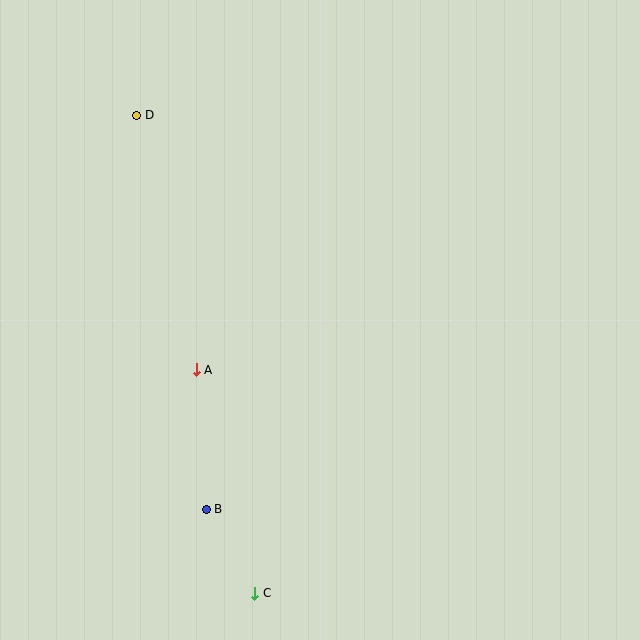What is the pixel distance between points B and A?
The distance between B and A is 140 pixels.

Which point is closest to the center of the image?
Point A at (196, 370) is closest to the center.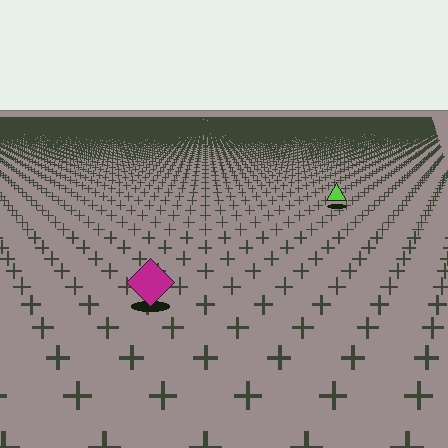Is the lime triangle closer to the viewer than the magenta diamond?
No. The magenta diamond is closer — you can tell from the texture gradient: the ground texture is coarser near it.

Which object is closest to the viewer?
The magenta diamond is closest. The texture marks near it are larger and more spread out.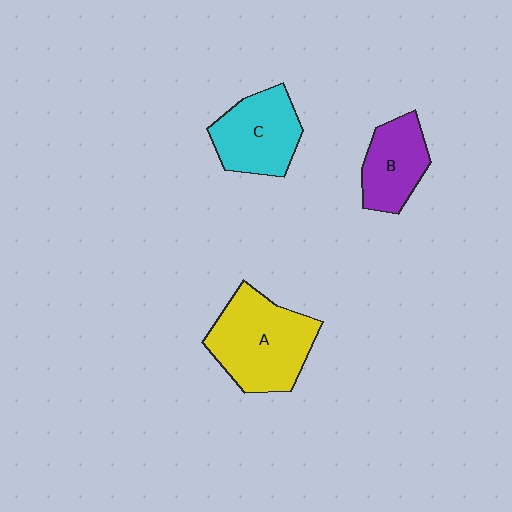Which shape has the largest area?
Shape A (yellow).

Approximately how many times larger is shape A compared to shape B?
Approximately 1.6 times.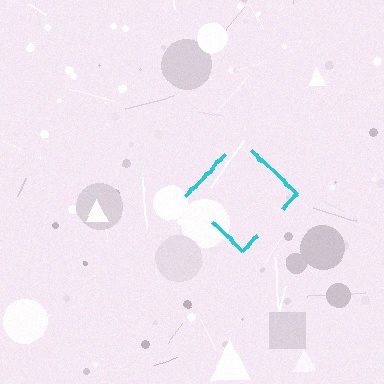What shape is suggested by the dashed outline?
The dashed outline suggests a diamond.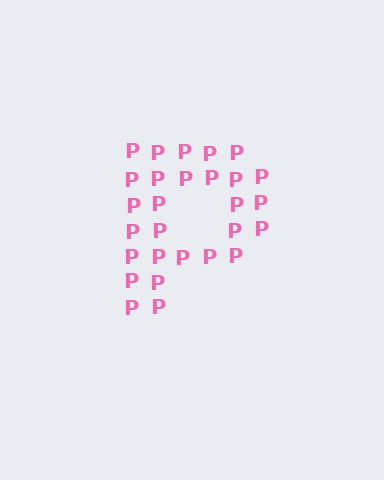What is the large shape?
The large shape is the letter P.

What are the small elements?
The small elements are letter P's.